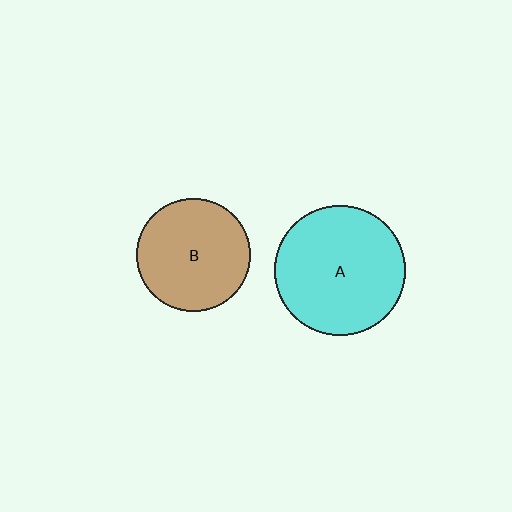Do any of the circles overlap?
No, none of the circles overlap.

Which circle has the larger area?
Circle A (cyan).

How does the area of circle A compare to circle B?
Approximately 1.3 times.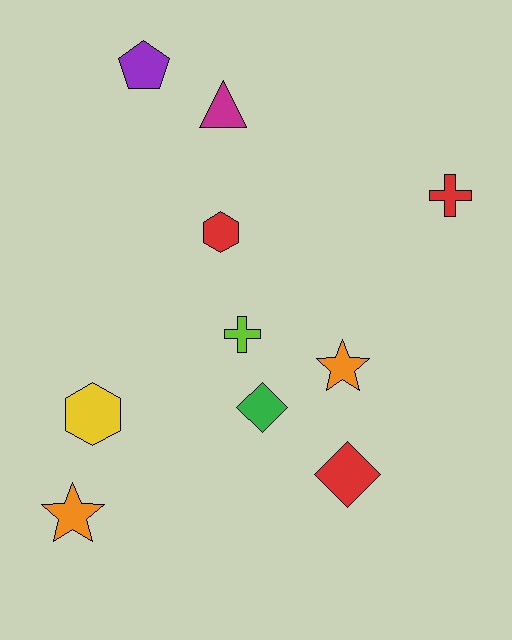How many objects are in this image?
There are 10 objects.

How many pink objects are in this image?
There are no pink objects.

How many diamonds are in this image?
There are 2 diamonds.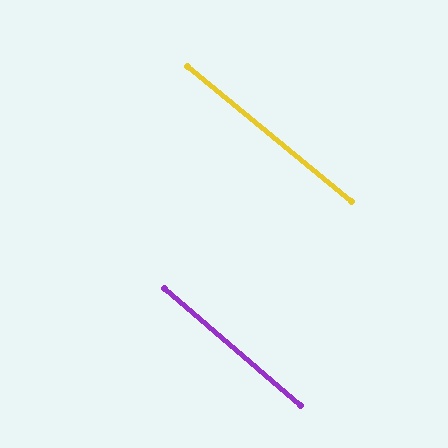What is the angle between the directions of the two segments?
Approximately 1 degree.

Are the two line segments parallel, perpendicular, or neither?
Parallel — their directions differ by only 1.2°.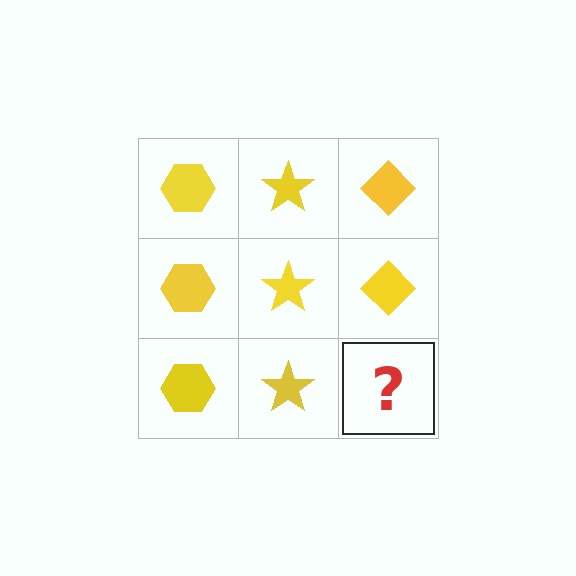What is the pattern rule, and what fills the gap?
The rule is that each column has a consistent shape. The gap should be filled with a yellow diamond.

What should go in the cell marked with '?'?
The missing cell should contain a yellow diamond.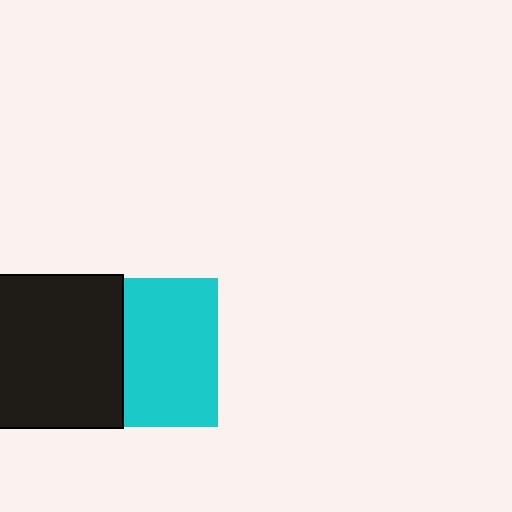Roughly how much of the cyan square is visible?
About half of it is visible (roughly 64%).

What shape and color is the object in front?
The object in front is a black square.